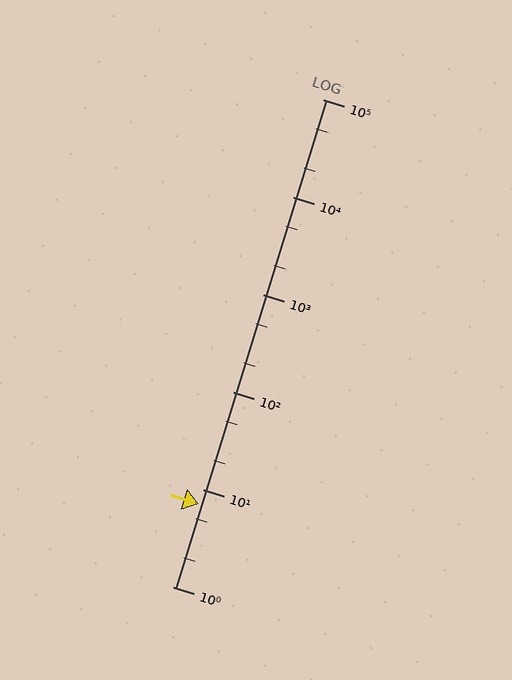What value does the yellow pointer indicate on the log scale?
The pointer indicates approximately 7.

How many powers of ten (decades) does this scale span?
The scale spans 5 decades, from 1 to 100000.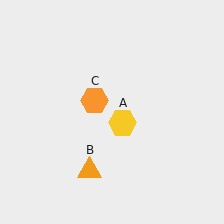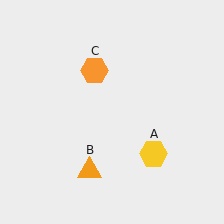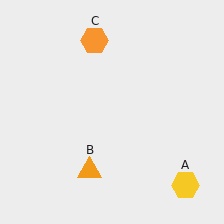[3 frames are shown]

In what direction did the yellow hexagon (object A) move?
The yellow hexagon (object A) moved down and to the right.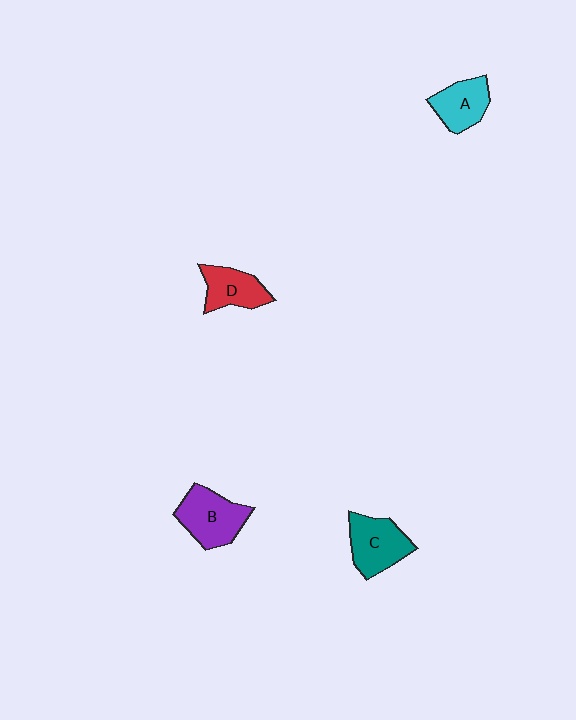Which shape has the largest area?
Shape B (purple).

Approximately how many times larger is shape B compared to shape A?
Approximately 1.3 times.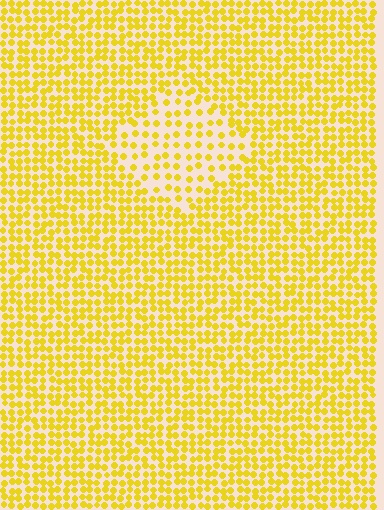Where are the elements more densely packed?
The elements are more densely packed outside the diamond boundary.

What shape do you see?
I see a diamond.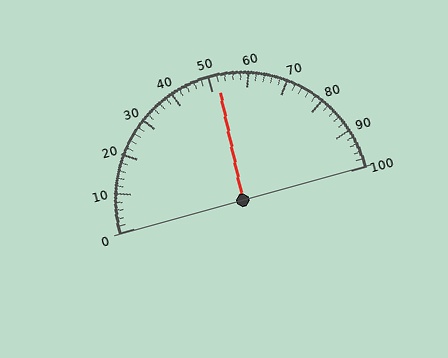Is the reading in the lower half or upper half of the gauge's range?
The reading is in the upper half of the range (0 to 100).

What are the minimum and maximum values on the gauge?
The gauge ranges from 0 to 100.